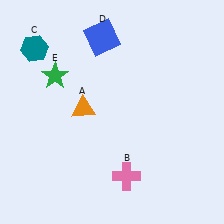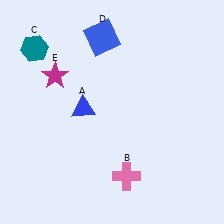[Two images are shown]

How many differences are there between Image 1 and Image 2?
There are 2 differences between the two images.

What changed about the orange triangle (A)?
In Image 1, A is orange. In Image 2, it changed to blue.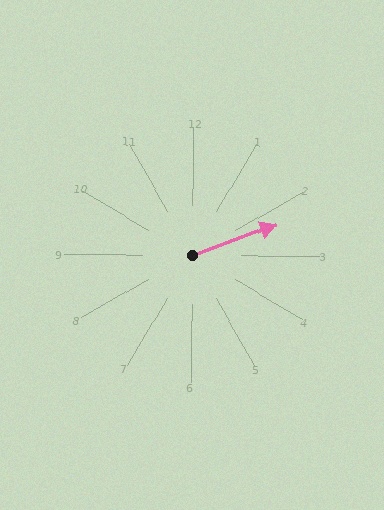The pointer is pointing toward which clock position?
Roughly 2 o'clock.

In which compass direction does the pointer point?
East.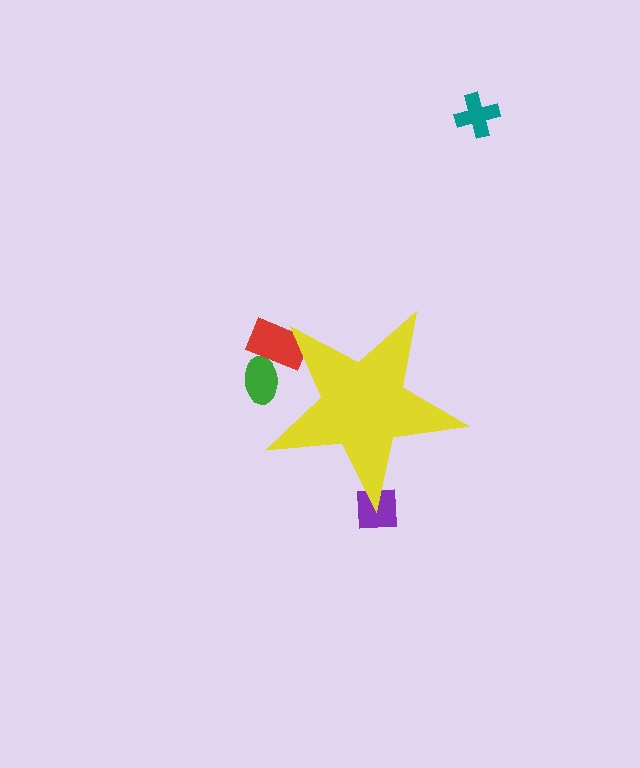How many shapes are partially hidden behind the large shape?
3 shapes are partially hidden.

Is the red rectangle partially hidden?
Yes, the red rectangle is partially hidden behind the yellow star.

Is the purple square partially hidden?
Yes, the purple square is partially hidden behind the yellow star.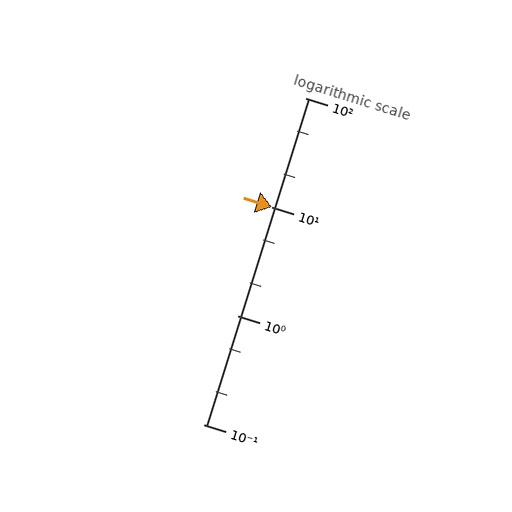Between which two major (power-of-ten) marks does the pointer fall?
The pointer is between 10 and 100.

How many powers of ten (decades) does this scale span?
The scale spans 3 decades, from 0.1 to 100.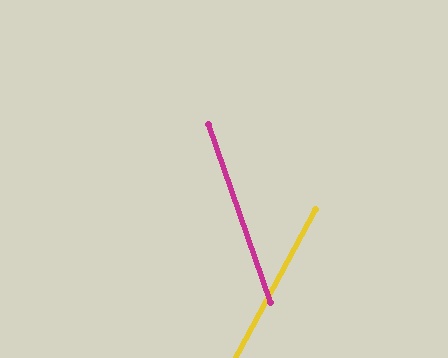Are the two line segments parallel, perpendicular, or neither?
Neither parallel nor perpendicular — they differ by about 48°.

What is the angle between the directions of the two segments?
Approximately 48 degrees.